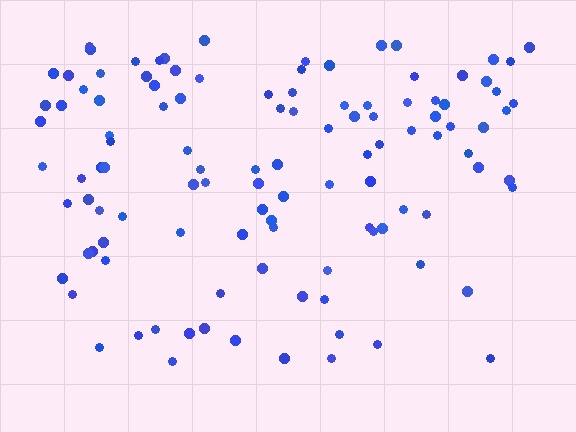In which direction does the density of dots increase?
From bottom to top, with the top side densest.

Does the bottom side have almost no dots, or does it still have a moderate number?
Still a moderate number, just noticeably fewer than the top.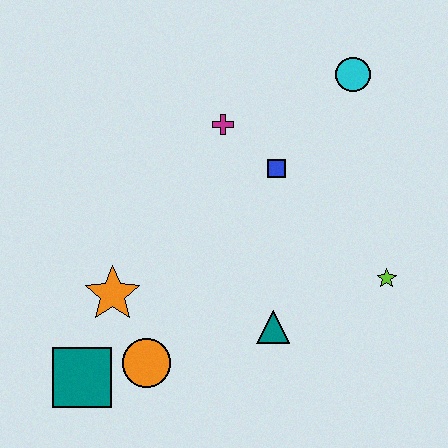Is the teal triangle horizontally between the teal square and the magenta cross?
No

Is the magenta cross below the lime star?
No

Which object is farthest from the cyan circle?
The teal square is farthest from the cyan circle.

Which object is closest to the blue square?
The magenta cross is closest to the blue square.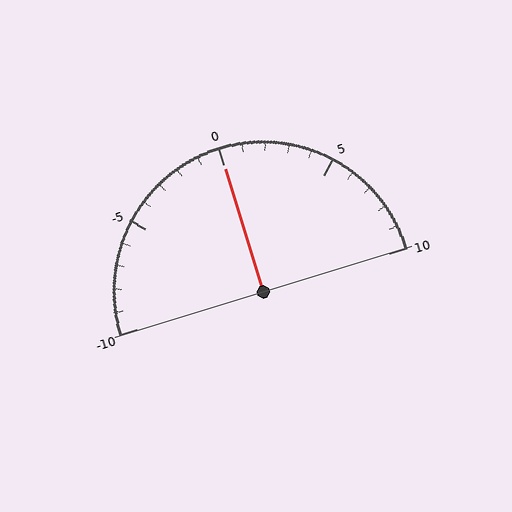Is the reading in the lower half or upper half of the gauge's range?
The reading is in the upper half of the range (-10 to 10).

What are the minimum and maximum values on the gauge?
The gauge ranges from -10 to 10.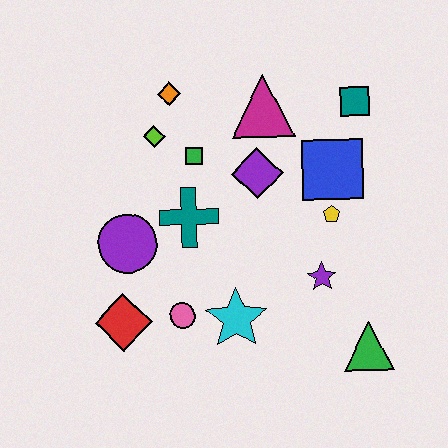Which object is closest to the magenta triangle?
The purple diamond is closest to the magenta triangle.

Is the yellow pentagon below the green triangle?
No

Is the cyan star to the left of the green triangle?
Yes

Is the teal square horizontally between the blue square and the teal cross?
No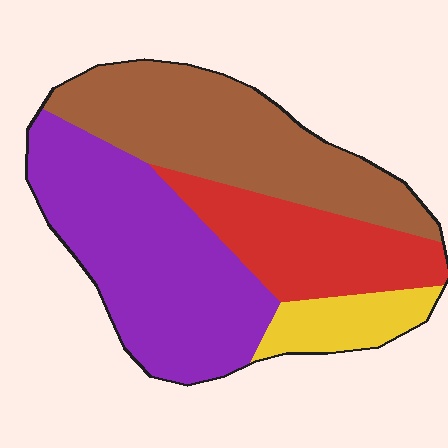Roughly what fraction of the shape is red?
Red covers around 20% of the shape.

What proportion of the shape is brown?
Brown takes up about one third (1/3) of the shape.